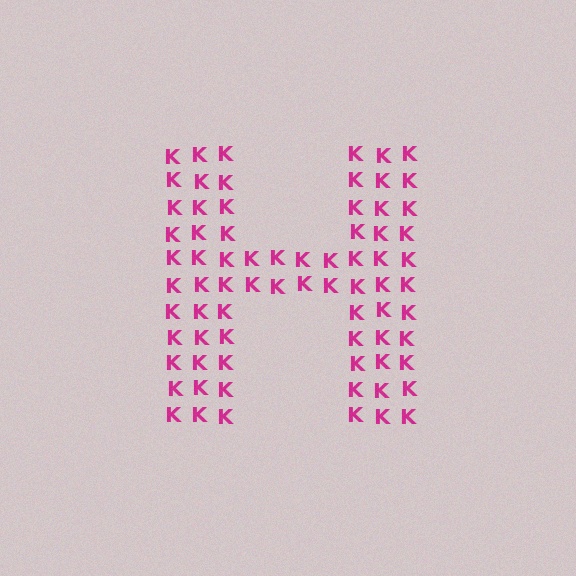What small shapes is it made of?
It is made of small letter K's.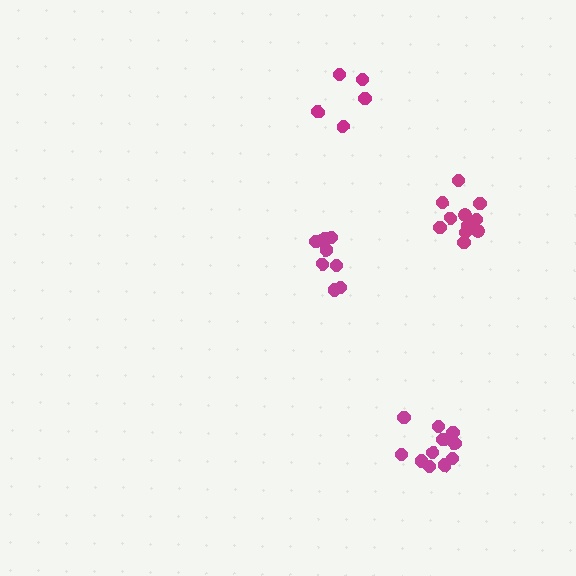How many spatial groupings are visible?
There are 4 spatial groupings.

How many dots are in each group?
Group 1: 8 dots, Group 2: 11 dots, Group 3: 11 dots, Group 4: 5 dots (35 total).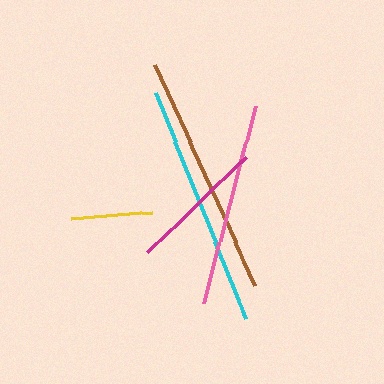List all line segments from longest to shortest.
From longest to shortest: cyan, brown, pink, magenta, yellow.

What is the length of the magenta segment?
The magenta segment is approximately 138 pixels long.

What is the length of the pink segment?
The pink segment is approximately 205 pixels long.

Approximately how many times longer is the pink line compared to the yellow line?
The pink line is approximately 2.5 times the length of the yellow line.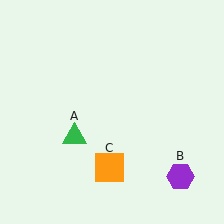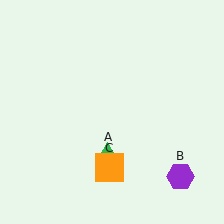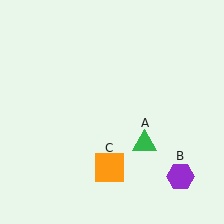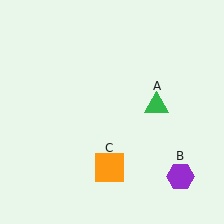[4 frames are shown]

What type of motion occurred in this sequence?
The green triangle (object A) rotated counterclockwise around the center of the scene.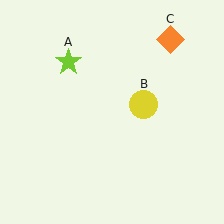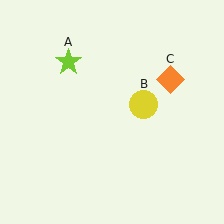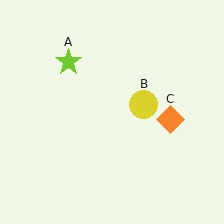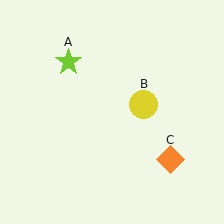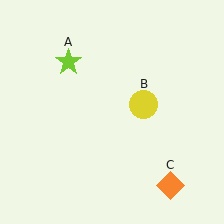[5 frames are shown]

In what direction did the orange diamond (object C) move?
The orange diamond (object C) moved down.